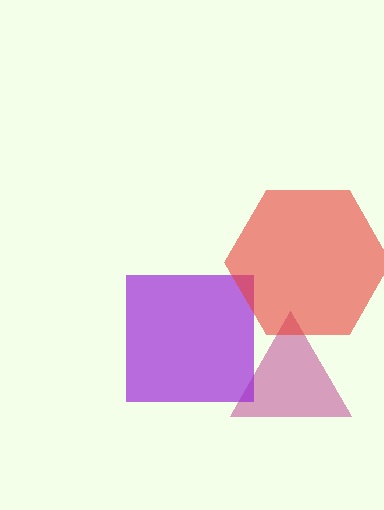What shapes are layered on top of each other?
The layered shapes are: a magenta triangle, a purple square, a red hexagon.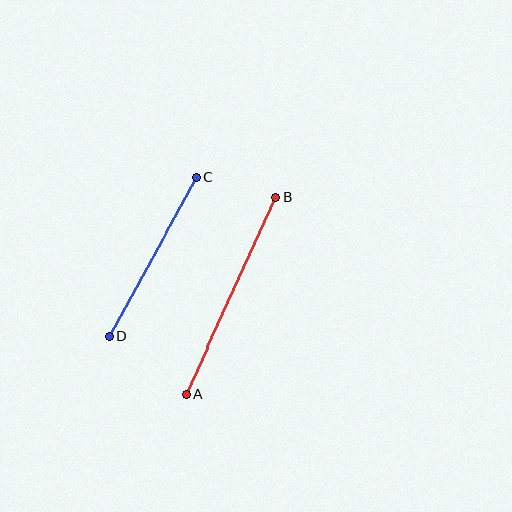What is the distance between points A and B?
The distance is approximately 217 pixels.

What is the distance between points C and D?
The distance is approximately 180 pixels.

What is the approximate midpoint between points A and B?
The midpoint is at approximately (231, 296) pixels.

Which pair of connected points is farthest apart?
Points A and B are farthest apart.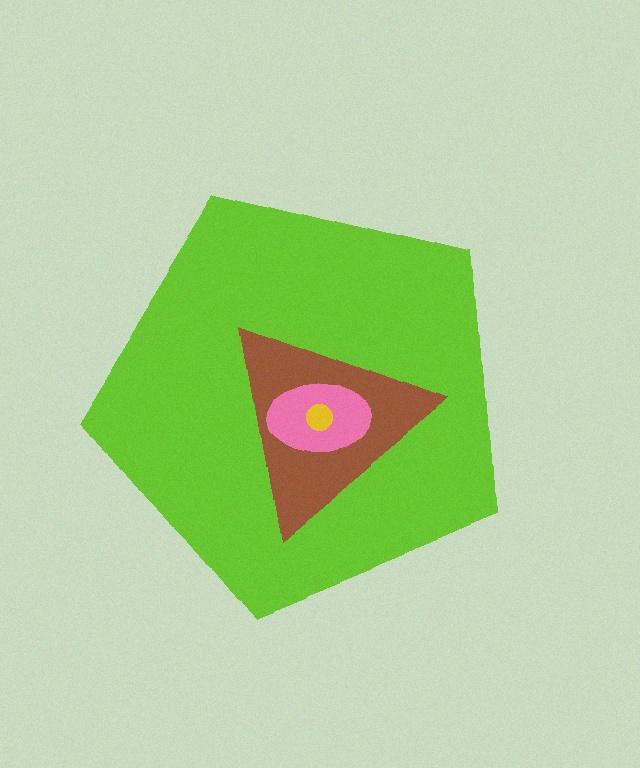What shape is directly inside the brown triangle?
The pink ellipse.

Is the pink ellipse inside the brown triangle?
Yes.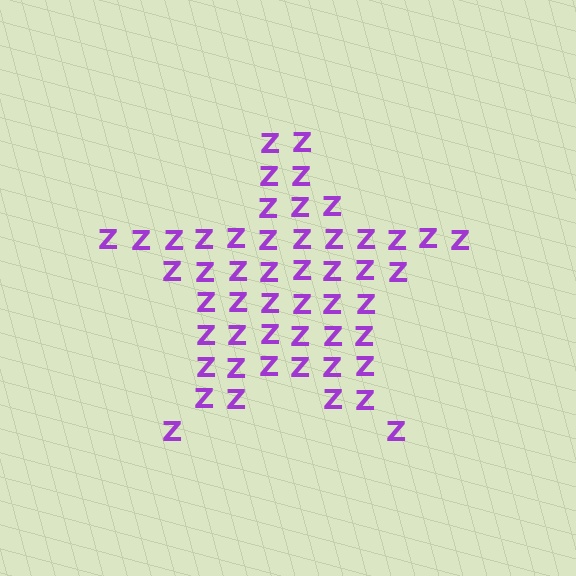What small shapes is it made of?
It is made of small letter Z's.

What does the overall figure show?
The overall figure shows a star.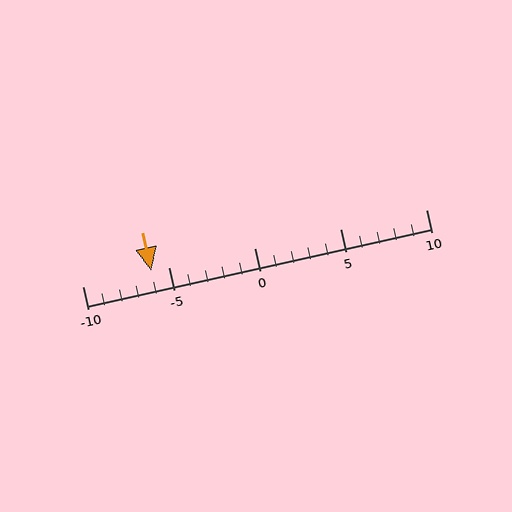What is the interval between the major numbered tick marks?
The major tick marks are spaced 5 units apart.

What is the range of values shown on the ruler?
The ruler shows values from -10 to 10.